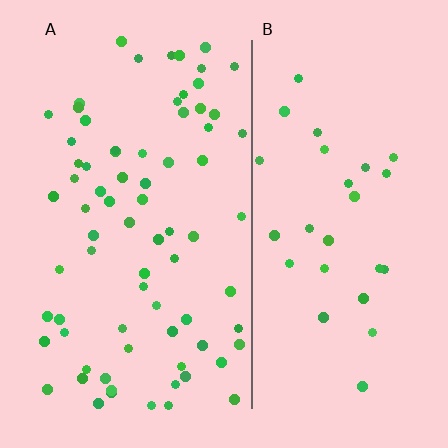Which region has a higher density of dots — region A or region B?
A (the left).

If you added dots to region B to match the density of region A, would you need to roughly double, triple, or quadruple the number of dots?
Approximately triple.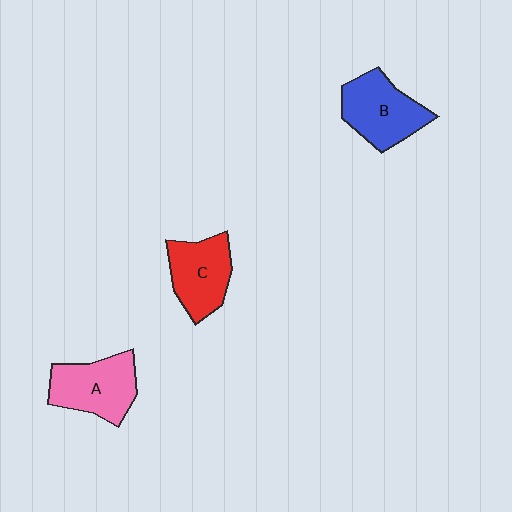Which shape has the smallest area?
Shape C (red).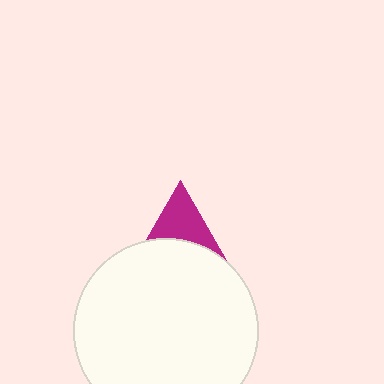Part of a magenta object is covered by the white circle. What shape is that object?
It is a triangle.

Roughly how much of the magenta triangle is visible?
A small part of it is visible (roughly 43%).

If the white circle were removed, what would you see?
You would see the complete magenta triangle.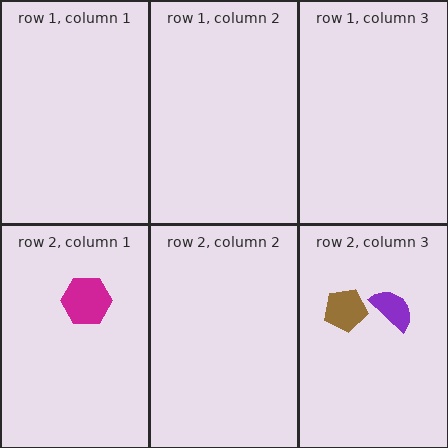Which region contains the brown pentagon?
The row 2, column 3 region.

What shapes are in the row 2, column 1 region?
The magenta hexagon.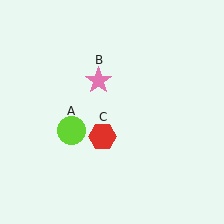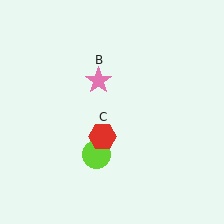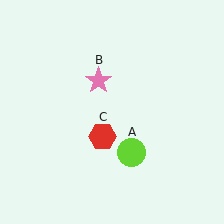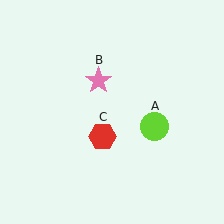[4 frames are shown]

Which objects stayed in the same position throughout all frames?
Pink star (object B) and red hexagon (object C) remained stationary.